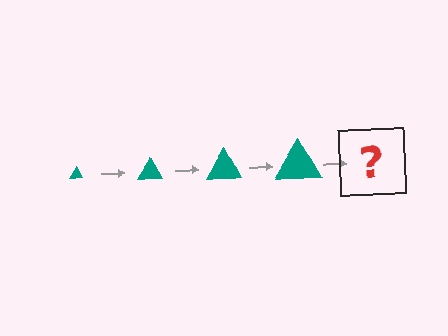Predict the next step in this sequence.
The next step is a teal triangle, larger than the previous one.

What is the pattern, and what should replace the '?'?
The pattern is that the triangle gets progressively larger each step. The '?' should be a teal triangle, larger than the previous one.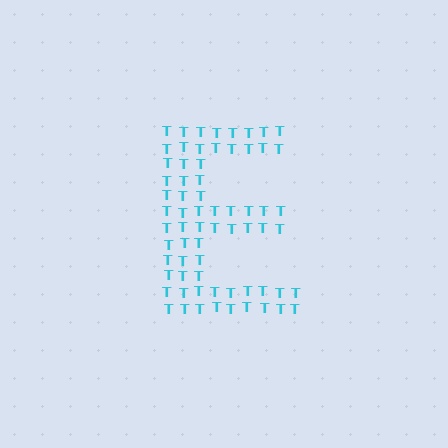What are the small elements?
The small elements are letter T's.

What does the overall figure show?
The overall figure shows the letter E.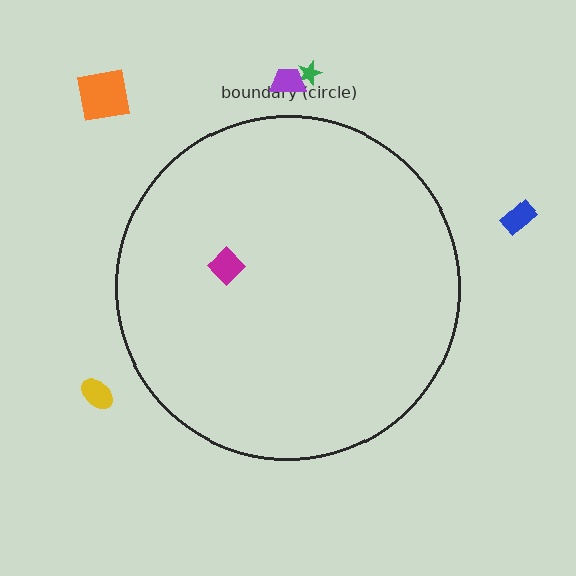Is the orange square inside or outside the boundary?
Outside.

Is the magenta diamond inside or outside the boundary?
Inside.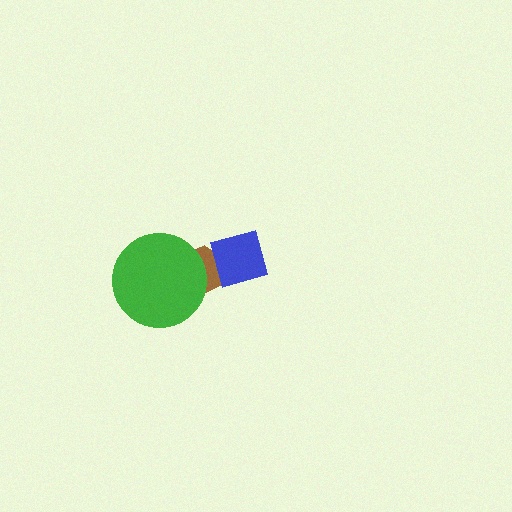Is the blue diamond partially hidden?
No, no other shape covers it.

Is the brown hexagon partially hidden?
Yes, it is partially covered by another shape.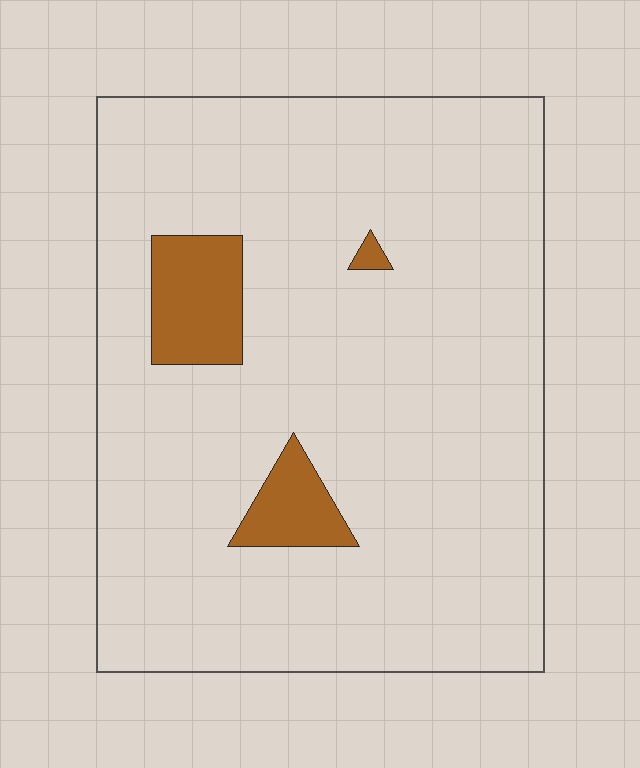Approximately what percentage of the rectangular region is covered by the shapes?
Approximately 10%.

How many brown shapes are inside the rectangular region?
3.